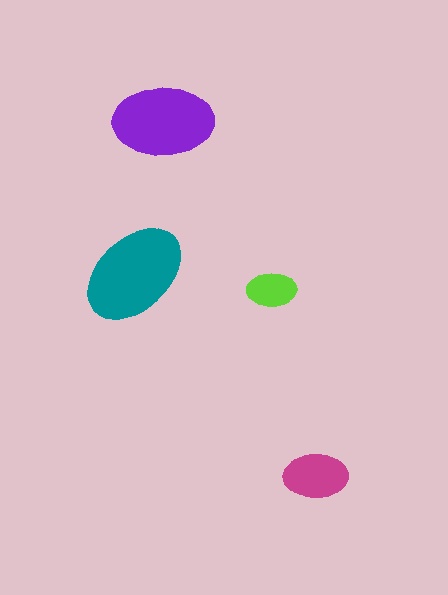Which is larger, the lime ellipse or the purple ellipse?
The purple one.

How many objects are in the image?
There are 4 objects in the image.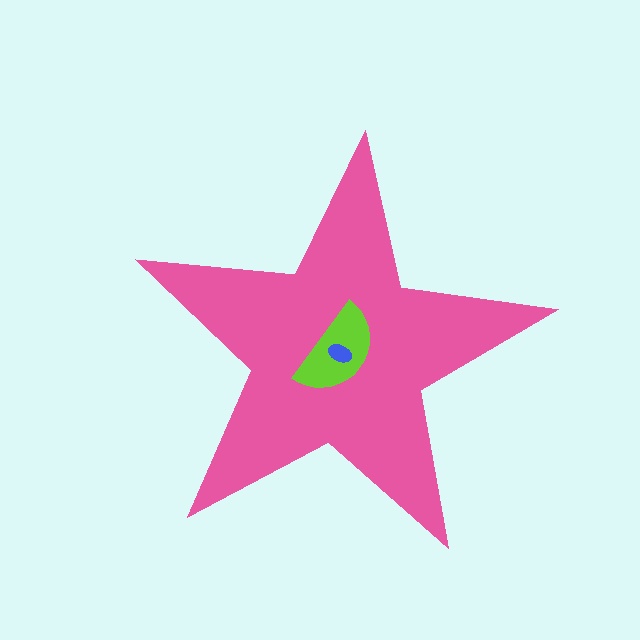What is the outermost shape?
The pink star.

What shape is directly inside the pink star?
The lime semicircle.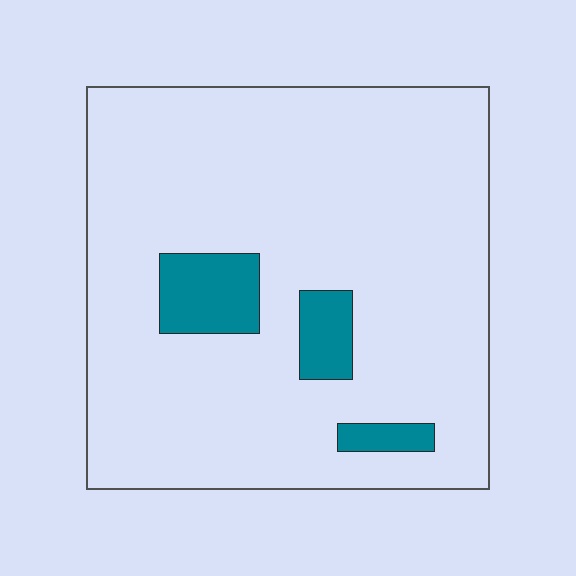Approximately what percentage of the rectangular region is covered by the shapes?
Approximately 10%.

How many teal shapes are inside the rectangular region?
3.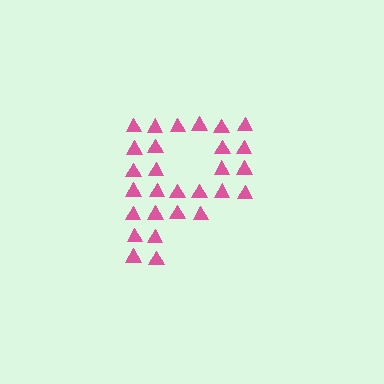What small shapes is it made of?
It is made of small triangles.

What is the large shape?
The large shape is the letter P.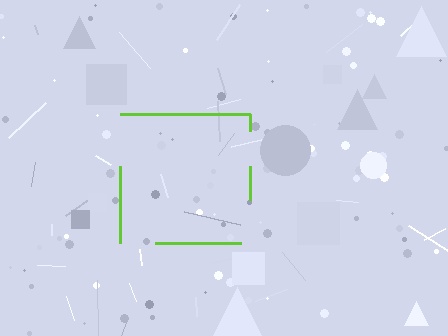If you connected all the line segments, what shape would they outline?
They would outline a square.